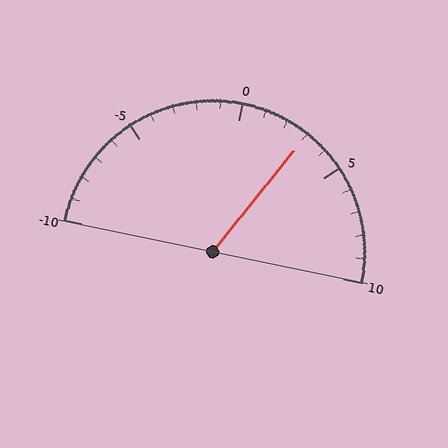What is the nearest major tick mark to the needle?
The nearest major tick mark is 5.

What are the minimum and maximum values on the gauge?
The gauge ranges from -10 to 10.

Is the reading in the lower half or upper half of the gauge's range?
The reading is in the upper half of the range (-10 to 10).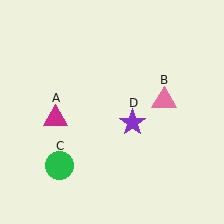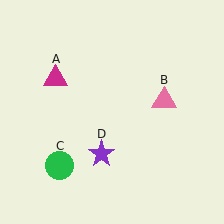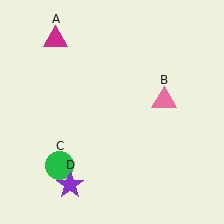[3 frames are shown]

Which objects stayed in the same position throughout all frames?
Pink triangle (object B) and green circle (object C) remained stationary.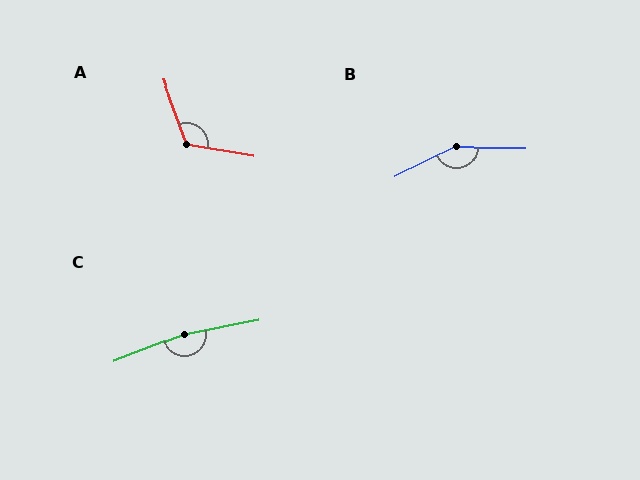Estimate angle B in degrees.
Approximately 153 degrees.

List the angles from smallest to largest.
A (120°), B (153°), C (170°).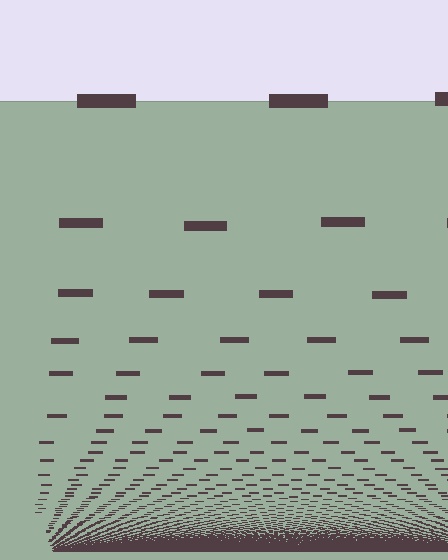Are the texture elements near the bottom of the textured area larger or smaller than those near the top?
Smaller. The gradient is inverted — elements near the bottom are smaller and denser.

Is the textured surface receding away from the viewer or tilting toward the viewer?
The surface appears to tilt toward the viewer. Texture elements get larger and sparser toward the top.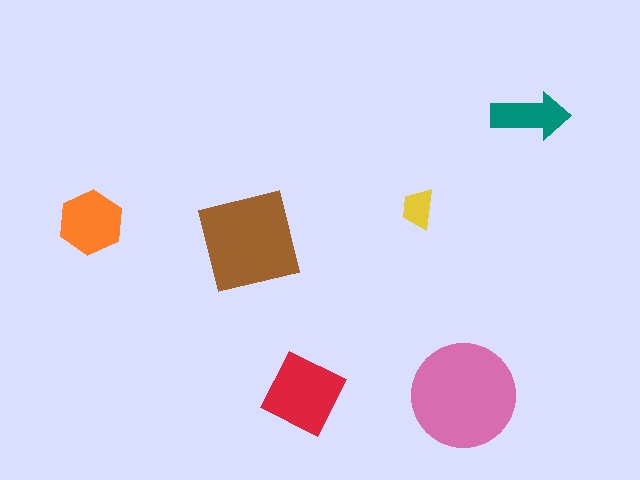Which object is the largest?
The pink circle.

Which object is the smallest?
The yellow trapezoid.